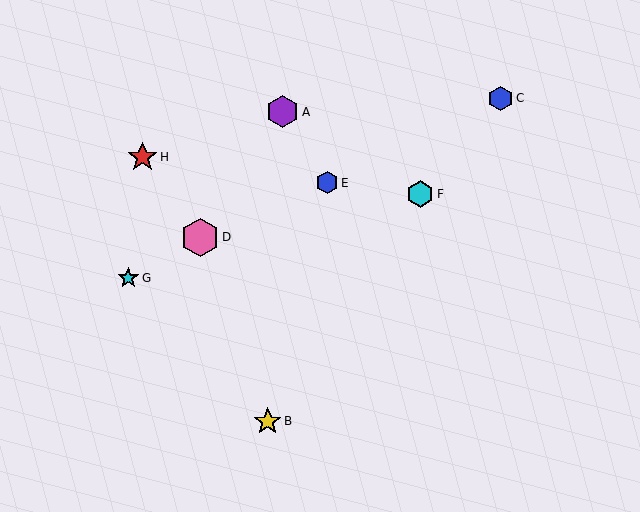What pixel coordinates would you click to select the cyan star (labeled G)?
Click at (128, 278) to select the cyan star G.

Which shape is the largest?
The pink hexagon (labeled D) is the largest.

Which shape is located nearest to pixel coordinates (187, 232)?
The pink hexagon (labeled D) at (200, 237) is nearest to that location.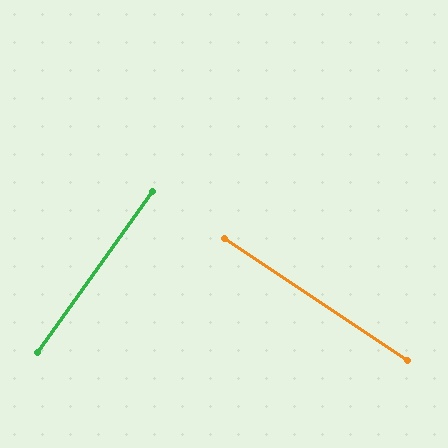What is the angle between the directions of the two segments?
Approximately 88 degrees.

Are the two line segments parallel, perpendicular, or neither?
Perpendicular — they meet at approximately 88°.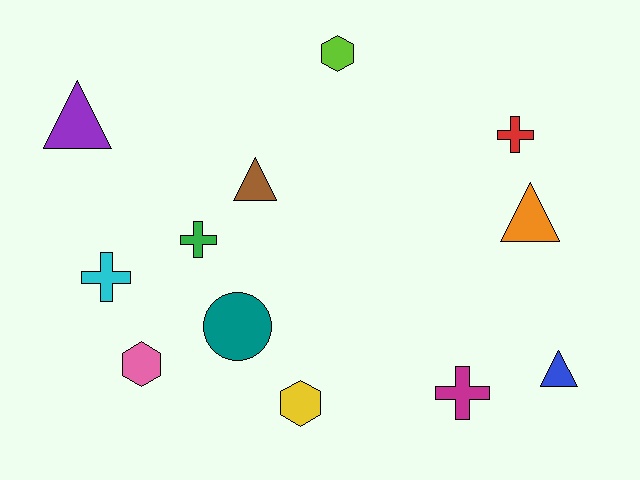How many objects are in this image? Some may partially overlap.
There are 12 objects.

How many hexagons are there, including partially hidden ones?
There are 3 hexagons.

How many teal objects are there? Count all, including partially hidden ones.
There is 1 teal object.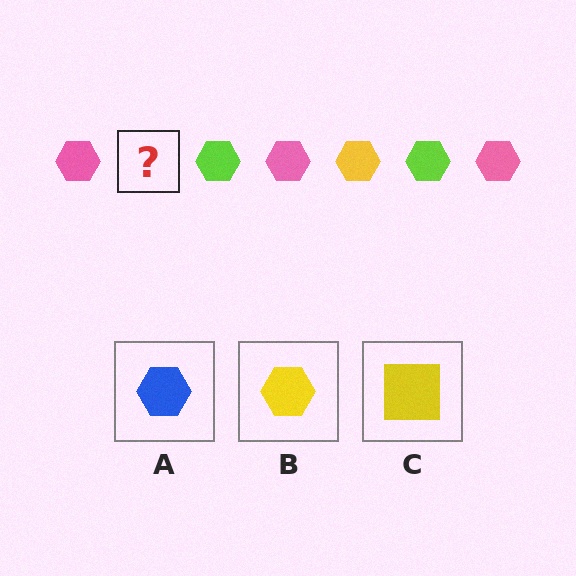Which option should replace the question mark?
Option B.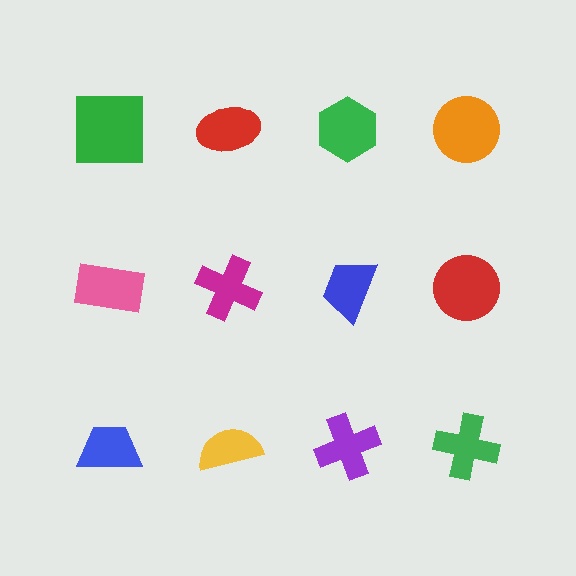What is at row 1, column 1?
A green square.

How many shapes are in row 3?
4 shapes.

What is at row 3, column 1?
A blue trapezoid.